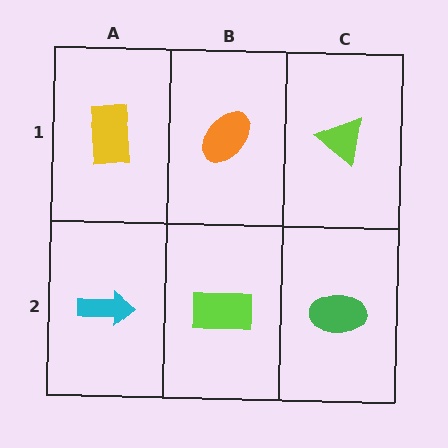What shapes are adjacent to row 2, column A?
A yellow rectangle (row 1, column A), a lime rectangle (row 2, column B).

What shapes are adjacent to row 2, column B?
An orange ellipse (row 1, column B), a cyan arrow (row 2, column A), a green ellipse (row 2, column C).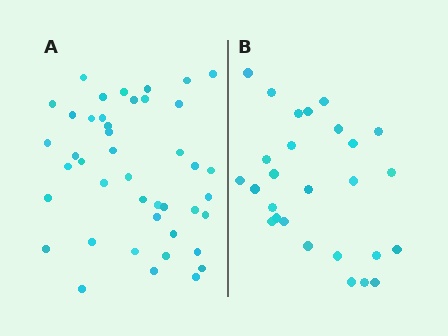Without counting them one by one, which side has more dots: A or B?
Region A (the left region) has more dots.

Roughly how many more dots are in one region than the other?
Region A has approximately 15 more dots than region B.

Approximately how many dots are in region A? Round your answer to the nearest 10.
About 40 dots. (The exact count is 43, which rounds to 40.)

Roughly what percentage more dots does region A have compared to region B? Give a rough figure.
About 60% more.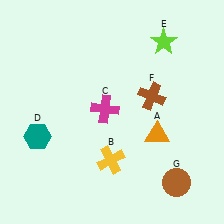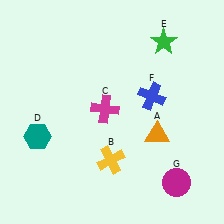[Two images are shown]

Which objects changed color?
E changed from lime to green. F changed from brown to blue. G changed from brown to magenta.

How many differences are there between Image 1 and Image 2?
There are 3 differences between the two images.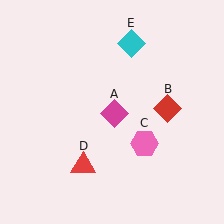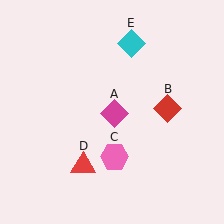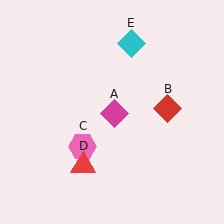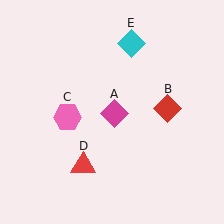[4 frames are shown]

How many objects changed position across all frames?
1 object changed position: pink hexagon (object C).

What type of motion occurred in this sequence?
The pink hexagon (object C) rotated clockwise around the center of the scene.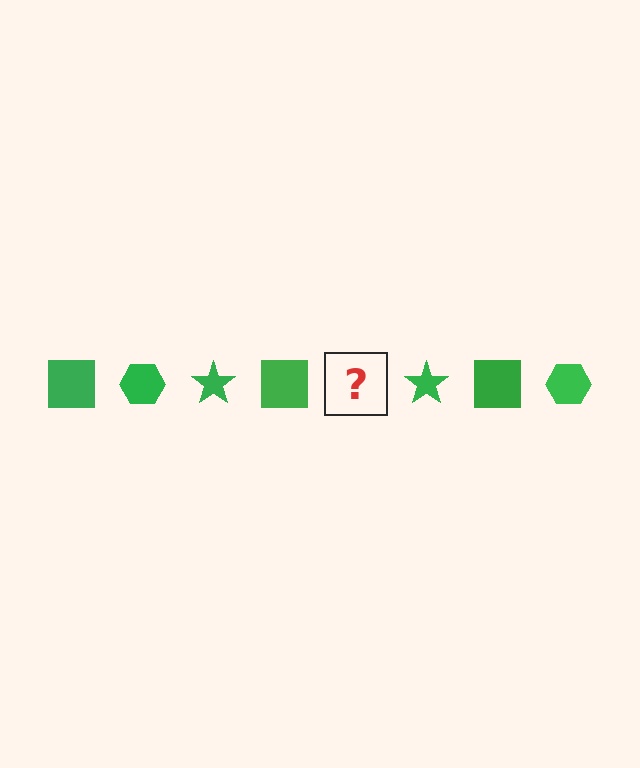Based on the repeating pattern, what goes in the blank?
The blank should be a green hexagon.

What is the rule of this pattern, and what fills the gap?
The rule is that the pattern cycles through square, hexagon, star shapes in green. The gap should be filled with a green hexagon.